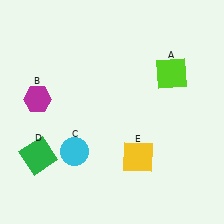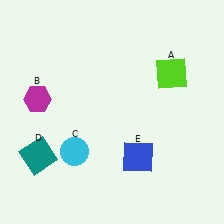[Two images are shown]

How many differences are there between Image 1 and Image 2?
There are 2 differences between the two images.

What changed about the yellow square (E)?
In Image 1, E is yellow. In Image 2, it changed to blue.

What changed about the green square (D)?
In Image 1, D is green. In Image 2, it changed to teal.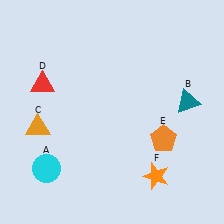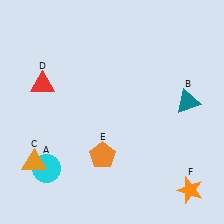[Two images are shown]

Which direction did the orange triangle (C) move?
The orange triangle (C) moved down.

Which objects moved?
The objects that moved are: the orange triangle (C), the orange pentagon (E), the orange star (F).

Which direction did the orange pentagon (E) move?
The orange pentagon (E) moved left.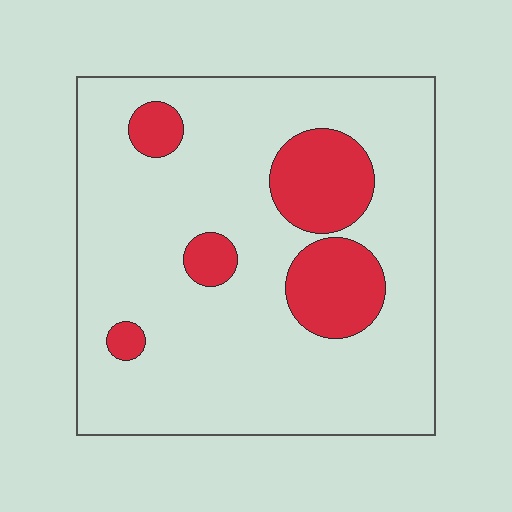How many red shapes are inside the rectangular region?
5.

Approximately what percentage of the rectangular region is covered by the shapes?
Approximately 20%.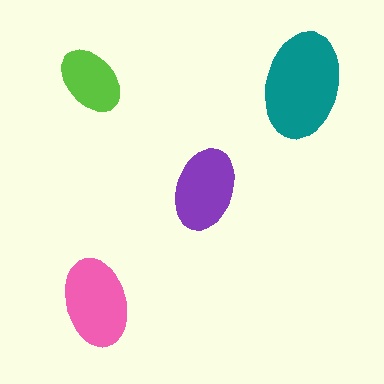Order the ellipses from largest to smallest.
the teal one, the pink one, the purple one, the lime one.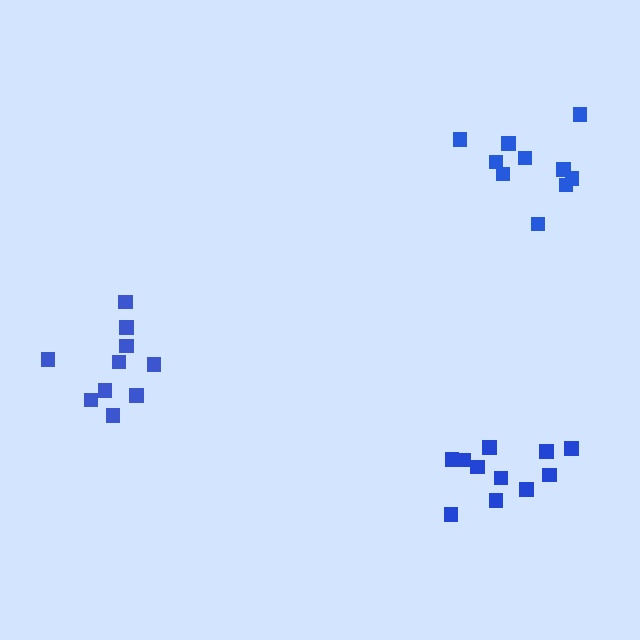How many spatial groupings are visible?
There are 3 spatial groupings.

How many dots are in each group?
Group 1: 10 dots, Group 2: 11 dots, Group 3: 10 dots (31 total).